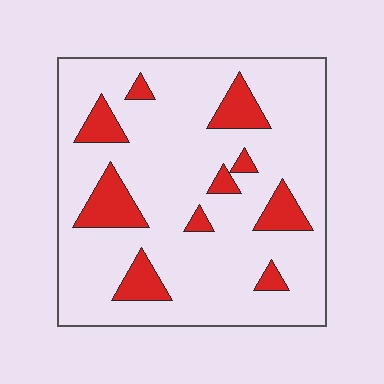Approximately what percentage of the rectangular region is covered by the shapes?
Approximately 15%.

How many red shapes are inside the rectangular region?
10.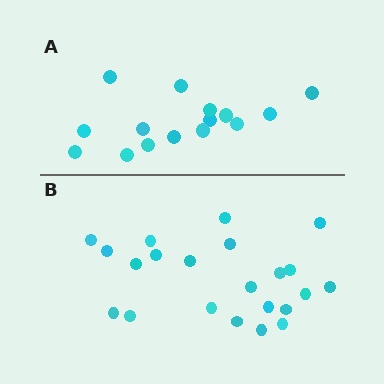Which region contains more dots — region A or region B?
Region B (the bottom region) has more dots.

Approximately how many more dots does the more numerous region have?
Region B has roughly 8 or so more dots than region A.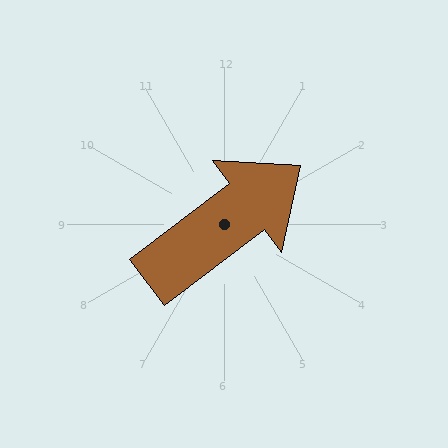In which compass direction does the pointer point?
Northeast.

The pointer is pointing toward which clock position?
Roughly 2 o'clock.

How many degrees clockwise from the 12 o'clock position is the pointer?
Approximately 53 degrees.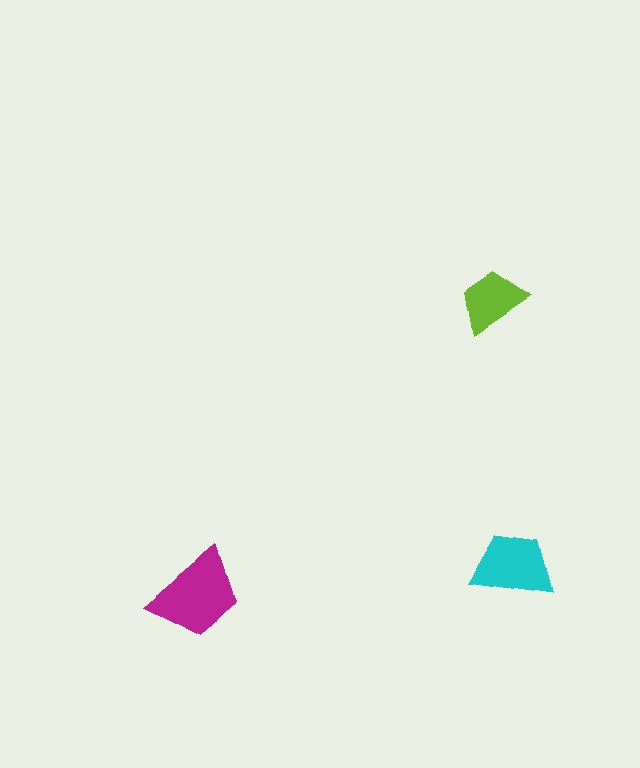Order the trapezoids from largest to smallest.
the magenta one, the cyan one, the lime one.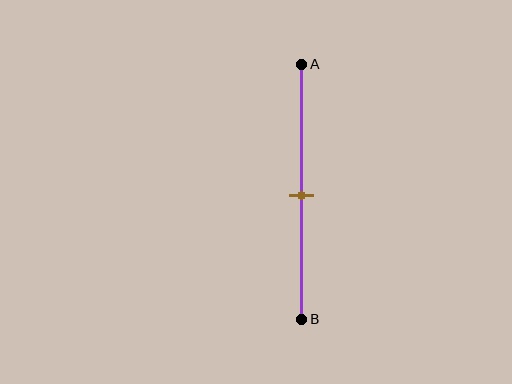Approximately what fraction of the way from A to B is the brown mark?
The brown mark is approximately 50% of the way from A to B.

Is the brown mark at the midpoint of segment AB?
Yes, the mark is approximately at the midpoint.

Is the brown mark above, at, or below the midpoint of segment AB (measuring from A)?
The brown mark is approximately at the midpoint of segment AB.